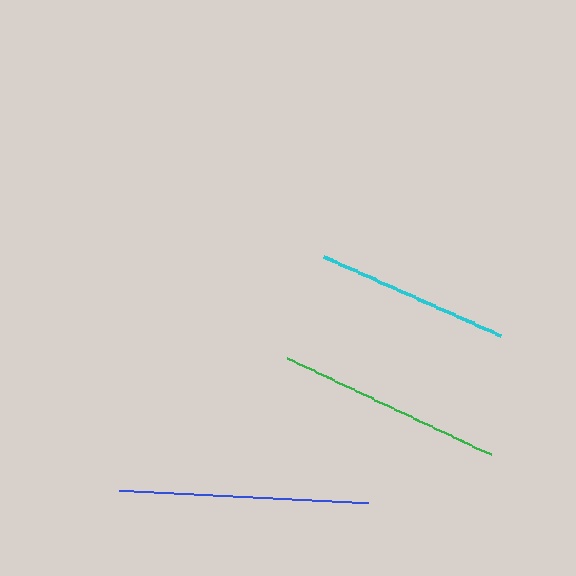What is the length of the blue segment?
The blue segment is approximately 250 pixels long.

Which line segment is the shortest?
The cyan line is the shortest at approximately 194 pixels.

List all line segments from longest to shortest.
From longest to shortest: blue, green, cyan.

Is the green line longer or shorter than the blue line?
The blue line is longer than the green line.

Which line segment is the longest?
The blue line is the longest at approximately 250 pixels.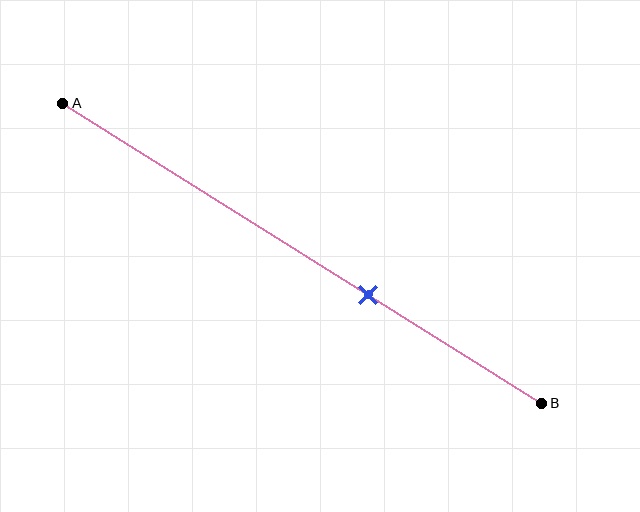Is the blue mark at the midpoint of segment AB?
No, the mark is at about 65% from A, not at the 50% midpoint.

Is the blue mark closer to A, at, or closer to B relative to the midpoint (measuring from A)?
The blue mark is closer to point B than the midpoint of segment AB.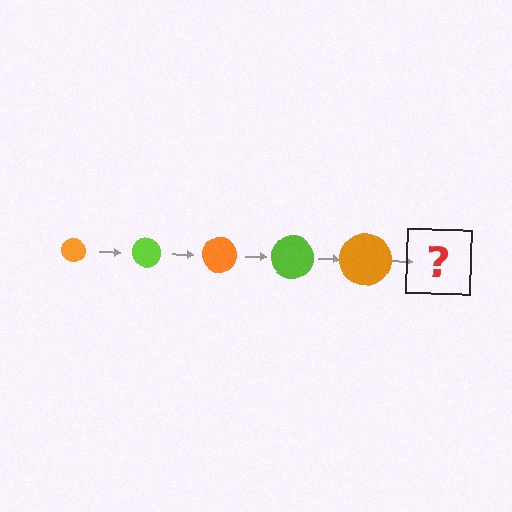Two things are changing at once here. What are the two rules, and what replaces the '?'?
The two rules are that the circle grows larger each step and the color cycles through orange and lime. The '?' should be a lime circle, larger than the previous one.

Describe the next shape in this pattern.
It should be a lime circle, larger than the previous one.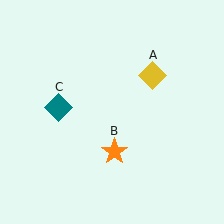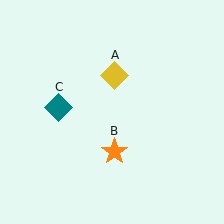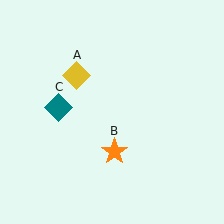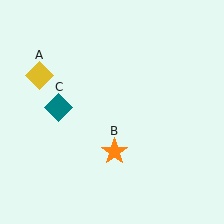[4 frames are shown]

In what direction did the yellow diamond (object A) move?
The yellow diamond (object A) moved left.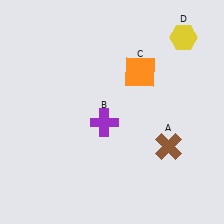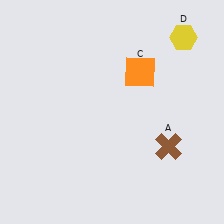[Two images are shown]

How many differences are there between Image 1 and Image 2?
There is 1 difference between the two images.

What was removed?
The purple cross (B) was removed in Image 2.